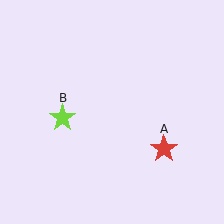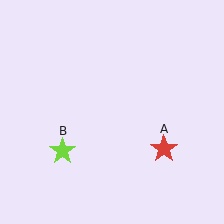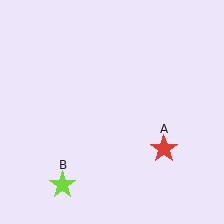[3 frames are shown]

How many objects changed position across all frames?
1 object changed position: lime star (object B).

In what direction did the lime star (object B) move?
The lime star (object B) moved down.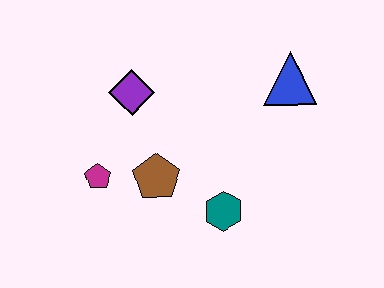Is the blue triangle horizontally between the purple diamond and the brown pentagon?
No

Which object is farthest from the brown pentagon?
The blue triangle is farthest from the brown pentagon.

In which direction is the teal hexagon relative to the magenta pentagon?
The teal hexagon is to the right of the magenta pentagon.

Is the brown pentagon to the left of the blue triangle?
Yes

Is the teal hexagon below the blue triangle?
Yes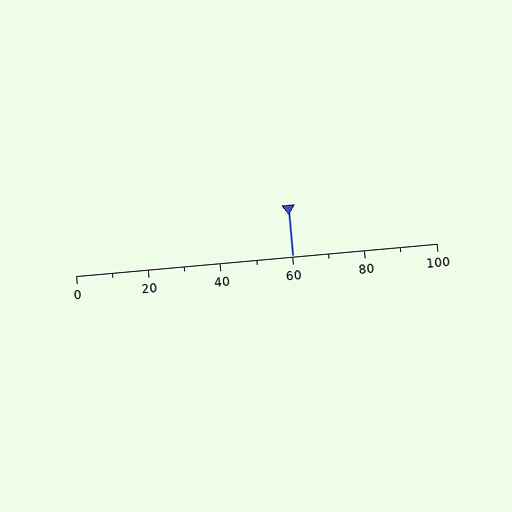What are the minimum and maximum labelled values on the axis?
The axis runs from 0 to 100.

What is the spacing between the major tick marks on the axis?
The major ticks are spaced 20 apart.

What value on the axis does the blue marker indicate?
The marker indicates approximately 60.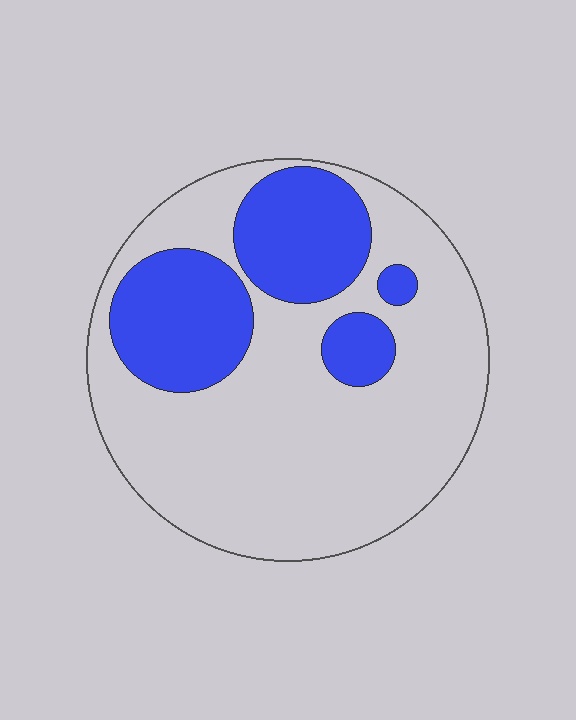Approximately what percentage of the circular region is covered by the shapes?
Approximately 30%.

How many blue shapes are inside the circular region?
4.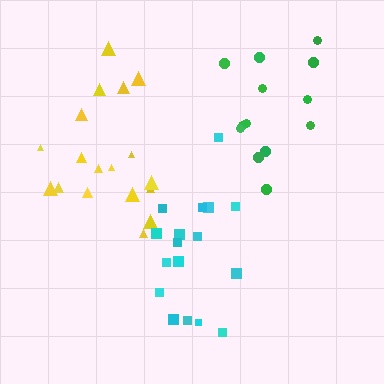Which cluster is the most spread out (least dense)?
Yellow.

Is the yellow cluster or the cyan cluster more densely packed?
Cyan.